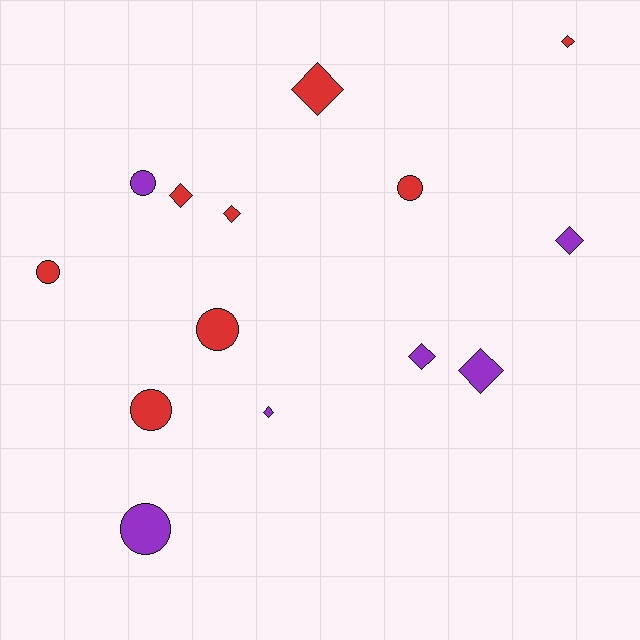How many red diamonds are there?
There are 4 red diamonds.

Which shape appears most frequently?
Diamond, with 8 objects.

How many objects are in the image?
There are 14 objects.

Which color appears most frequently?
Red, with 8 objects.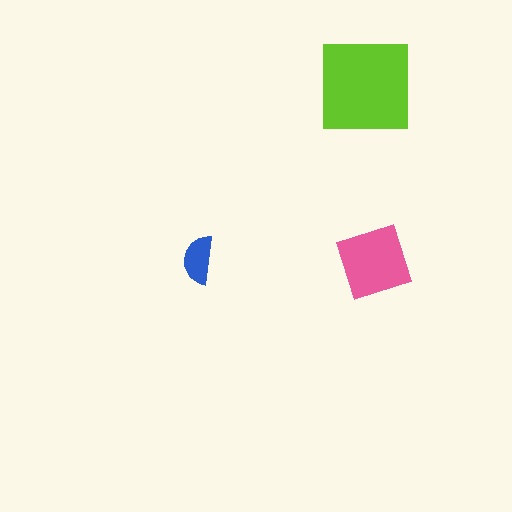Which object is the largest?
The lime square.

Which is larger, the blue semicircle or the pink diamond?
The pink diamond.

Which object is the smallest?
The blue semicircle.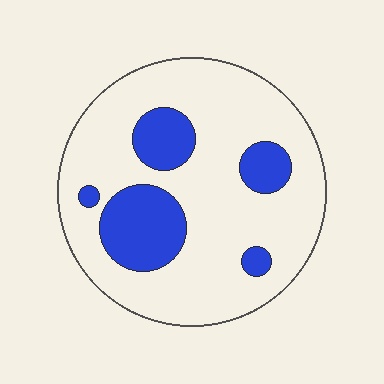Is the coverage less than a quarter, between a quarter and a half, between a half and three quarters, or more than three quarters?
Less than a quarter.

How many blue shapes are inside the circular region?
5.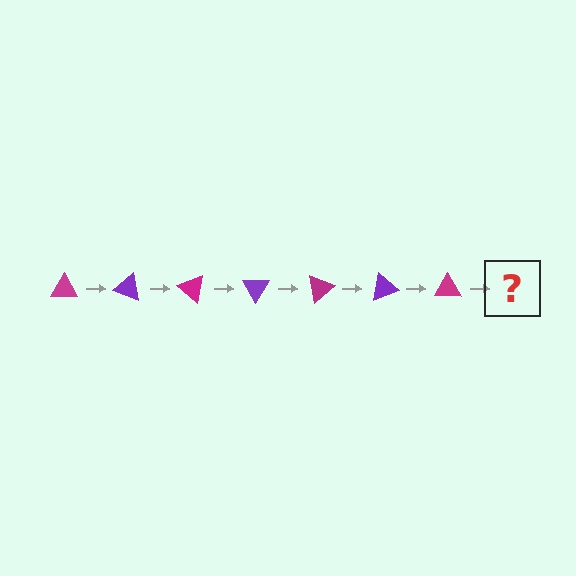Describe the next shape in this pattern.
It should be a purple triangle, rotated 140 degrees from the start.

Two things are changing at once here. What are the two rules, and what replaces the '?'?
The two rules are that it rotates 20 degrees each step and the color cycles through magenta and purple. The '?' should be a purple triangle, rotated 140 degrees from the start.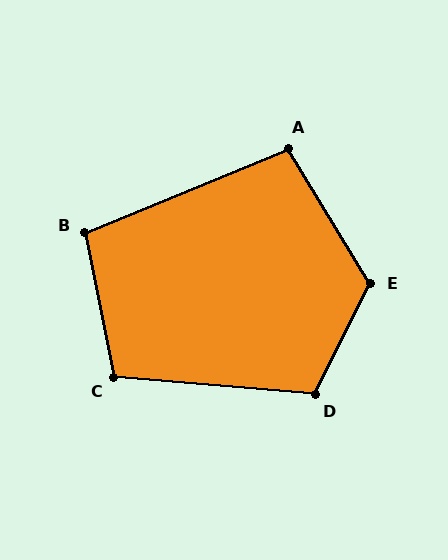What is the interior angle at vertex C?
Approximately 106 degrees (obtuse).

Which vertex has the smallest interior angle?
A, at approximately 99 degrees.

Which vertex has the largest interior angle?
E, at approximately 122 degrees.